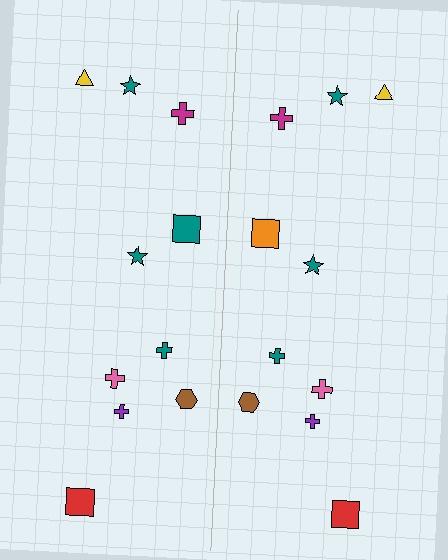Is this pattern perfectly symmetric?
No, the pattern is not perfectly symmetric. The orange square on the right side breaks the symmetry — its mirror counterpart is teal.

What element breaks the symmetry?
The orange square on the right side breaks the symmetry — its mirror counterpart is teal.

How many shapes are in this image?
There are 20 shapes in this image.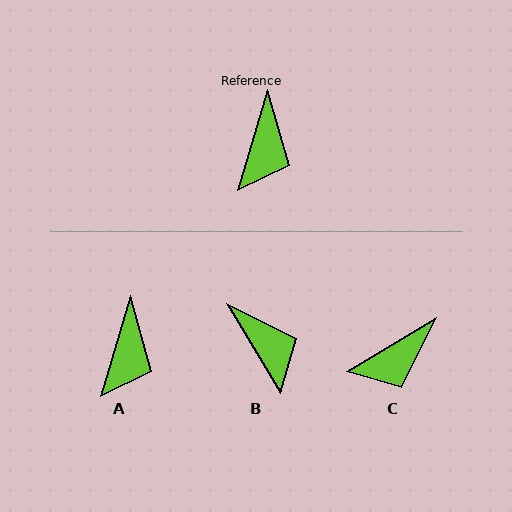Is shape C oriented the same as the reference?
No, it is off by about 43 degrees.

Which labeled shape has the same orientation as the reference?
A.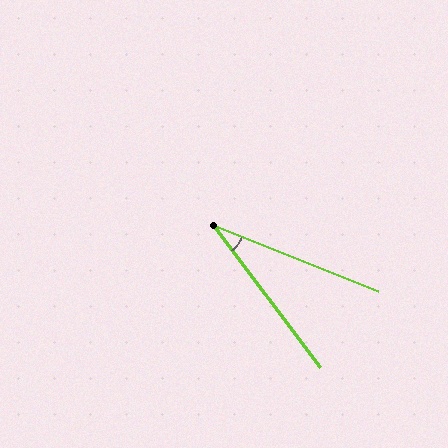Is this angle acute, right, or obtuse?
It is acute.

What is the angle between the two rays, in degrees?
Approximately 31 degrees.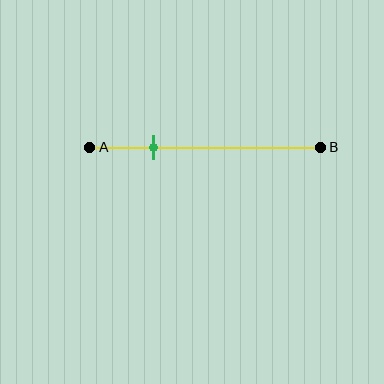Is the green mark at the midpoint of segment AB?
No, the mark is at about 30% from A, not at the 50% midpoint.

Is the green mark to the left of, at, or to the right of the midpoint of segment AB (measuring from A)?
The green mark is to the left of the midpoint of segment AB.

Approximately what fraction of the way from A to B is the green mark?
The green mark is approximately 30% of the way from A to B.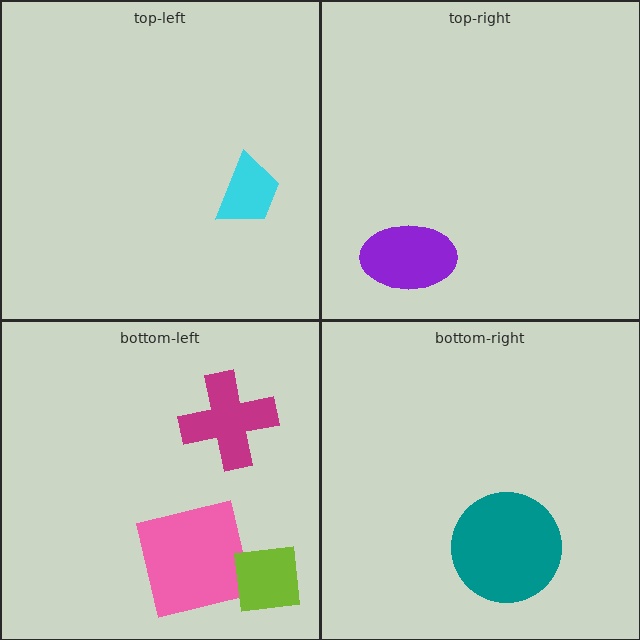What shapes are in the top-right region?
The purple ellipse.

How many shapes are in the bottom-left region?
3.